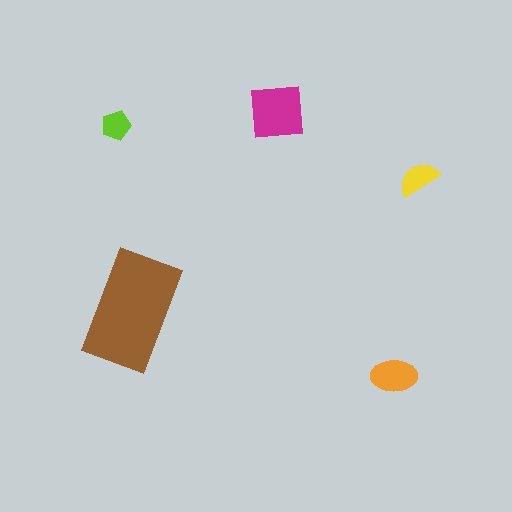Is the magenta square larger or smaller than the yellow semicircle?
Larger.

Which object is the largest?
The brown rectangle.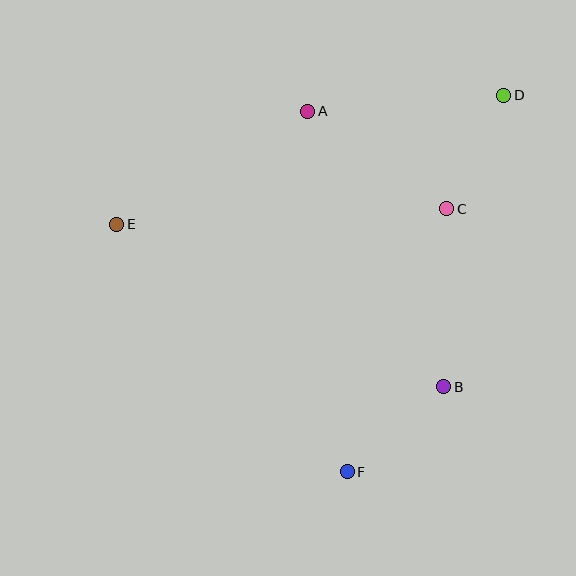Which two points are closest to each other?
Points C and D are closest to each other.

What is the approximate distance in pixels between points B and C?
The distance between B and C is approximately 178 pixels.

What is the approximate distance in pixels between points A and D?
The distance between A and D is approximately 197 pixels.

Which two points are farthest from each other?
Points D and E are farthest from each other.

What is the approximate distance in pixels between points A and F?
The distance between A and F is approximately 362 pixels.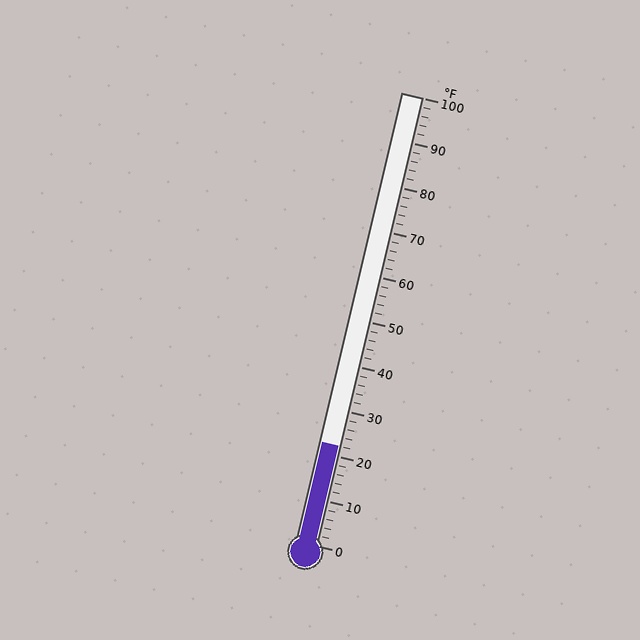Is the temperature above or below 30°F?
The temperature is below 30°F.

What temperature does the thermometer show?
The thermometer shows approximately 22°F.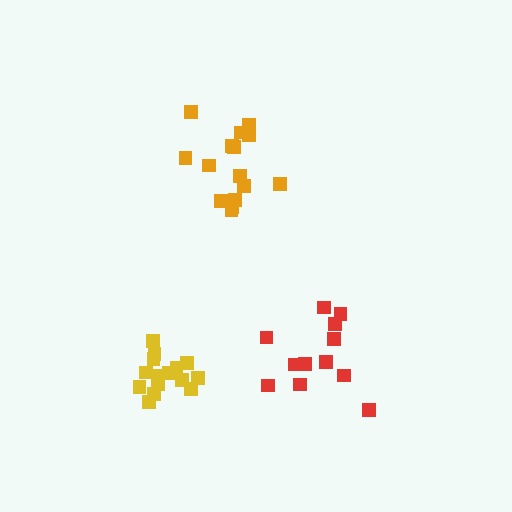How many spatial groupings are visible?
There are 3 spatial groupings.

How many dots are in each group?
Group 1: 15 dots, Group 2: 15 dots, Group 3: 12 dots (42 total).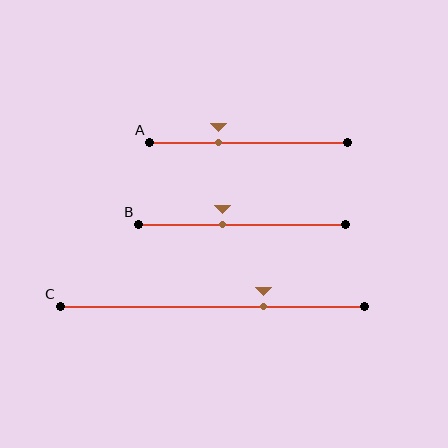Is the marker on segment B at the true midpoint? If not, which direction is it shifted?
No, the marker on segment B is shifted to the left by about 10% of the segment length.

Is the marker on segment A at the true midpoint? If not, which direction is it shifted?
No, the marker on segment A is shifted to the left by about 15% of the segment length.